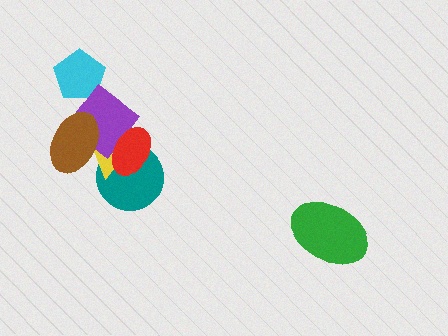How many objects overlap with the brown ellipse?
2 objects overlap with the brown ellipse.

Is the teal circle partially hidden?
Yes, it is partially covered by another shape.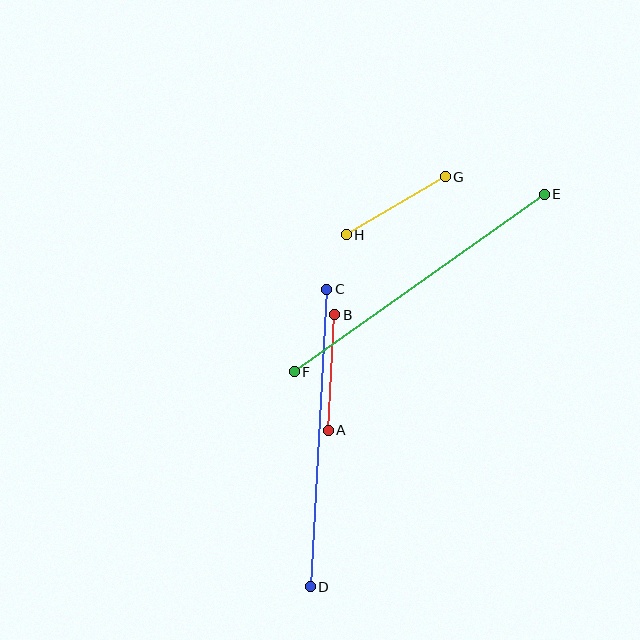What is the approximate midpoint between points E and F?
The midpoint is at approximately (419, 283) pixels.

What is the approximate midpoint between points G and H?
The midpoint is at approximately (396, 206) pixels.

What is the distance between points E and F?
The distance is approximately 307 pixels.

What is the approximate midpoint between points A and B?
The midpoint is at approximately (332, 372) pixels.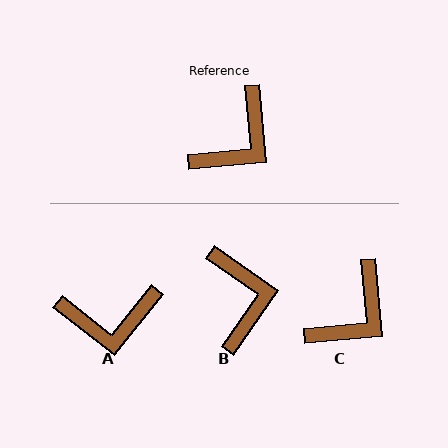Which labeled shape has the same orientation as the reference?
C.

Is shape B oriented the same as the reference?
No, it is off by about 50 degrees.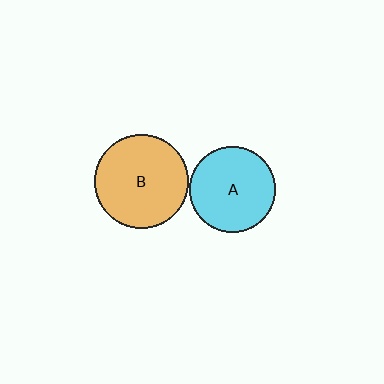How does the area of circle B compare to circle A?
Approximately 1.2 times.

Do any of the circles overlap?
No, none of the circles overlap.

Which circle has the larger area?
Circle B (orange).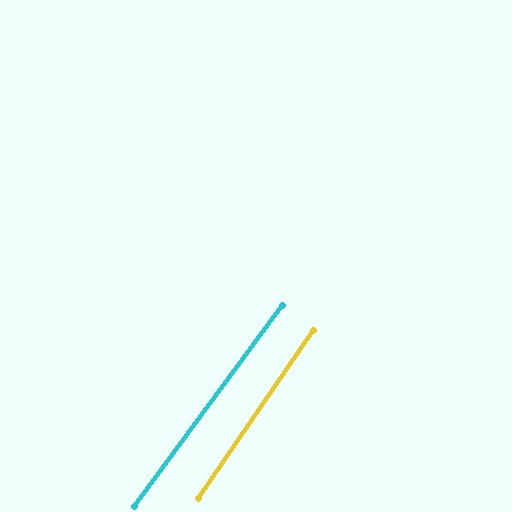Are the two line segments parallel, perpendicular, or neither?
Parallel — their directions differ by only 1.8°.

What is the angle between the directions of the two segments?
Approximately 2 degrees.